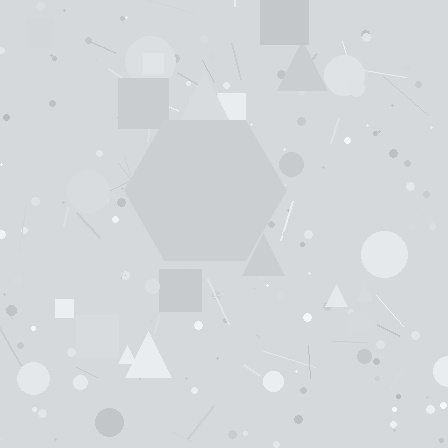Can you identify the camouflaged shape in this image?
The camouflaged shape is a hexagon.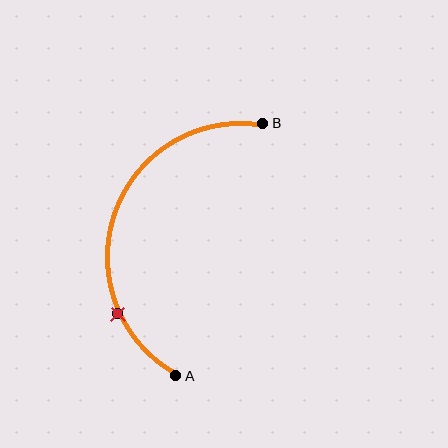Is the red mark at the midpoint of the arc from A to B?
No. The red mark lies on the arc but is closer to endpoint A. The arc midpoint would be at the point on the curve equidistant along the arc from both A and B.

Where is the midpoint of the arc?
The arc midpoint is the point on the curve farthest from the straight line joining A and B. It sits to the left of that line.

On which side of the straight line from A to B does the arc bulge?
The arc bulges to the left of the straight line connecting A and B.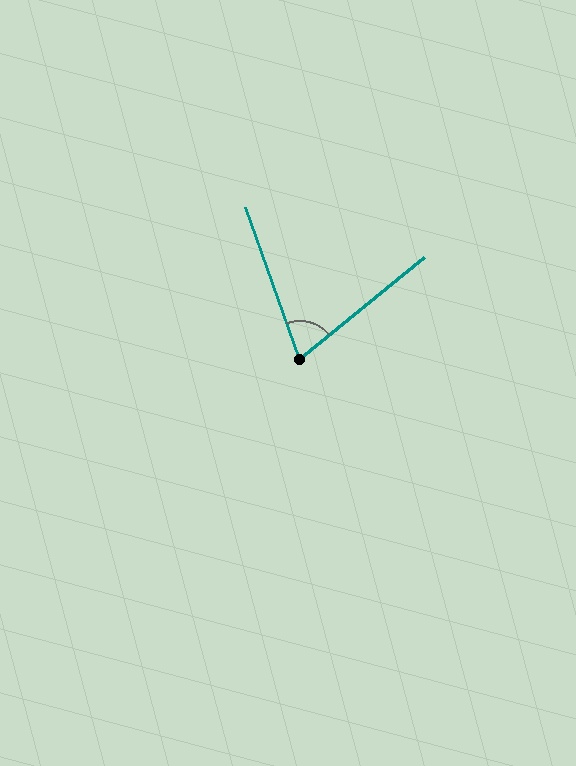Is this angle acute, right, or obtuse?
It is acute.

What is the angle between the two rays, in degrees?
Approximately 70 degrees.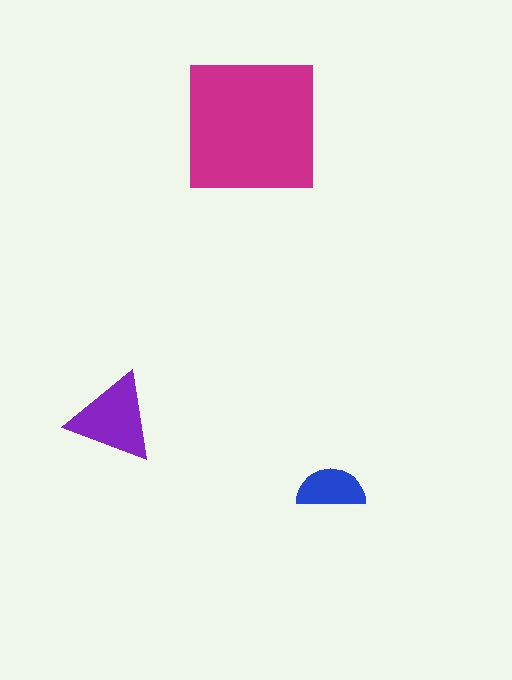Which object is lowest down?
The blue semicircle is bottommost.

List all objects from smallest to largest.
The blue semicircle, the purple triangle, the magenta square.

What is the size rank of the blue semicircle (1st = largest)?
3rd.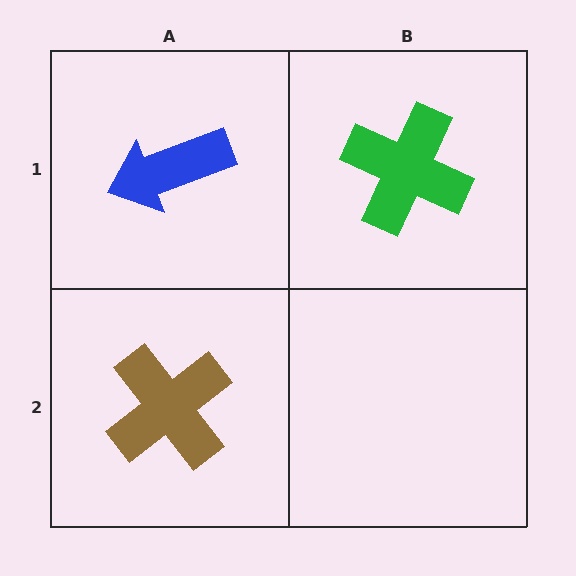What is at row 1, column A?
A blue arrow.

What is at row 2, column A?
A brown cross.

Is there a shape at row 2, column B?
No, that cell is empty.